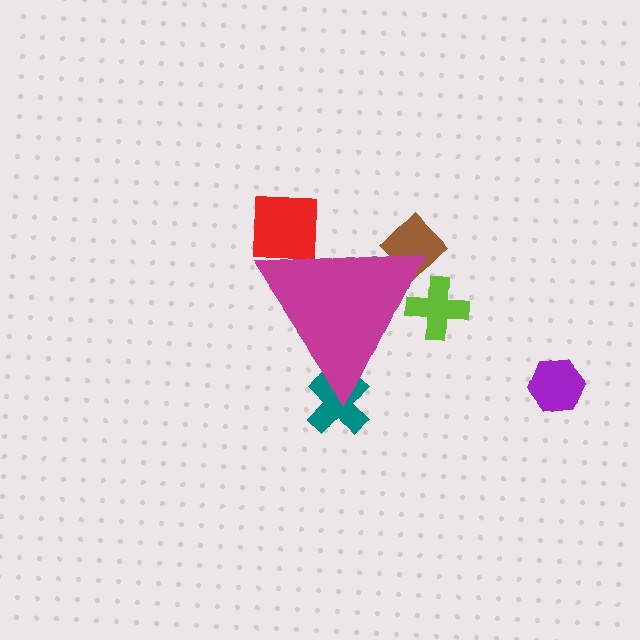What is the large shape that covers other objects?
A magenta triangle.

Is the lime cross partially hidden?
Yes, the lime cross is partially hidden behind the magenta triangle.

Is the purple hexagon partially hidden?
No, the purple hexagon is fully visible.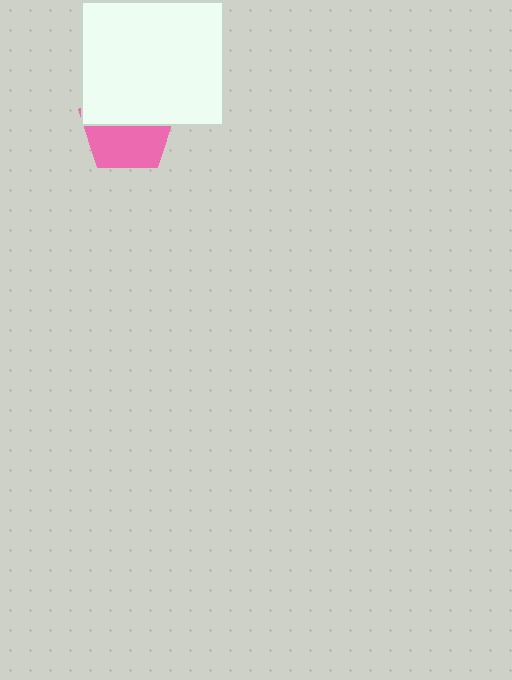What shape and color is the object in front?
The object in front is a white rectangle.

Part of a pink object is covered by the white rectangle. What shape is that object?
It is a pentagon.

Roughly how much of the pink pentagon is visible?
About half of it is visible (roughly 49%).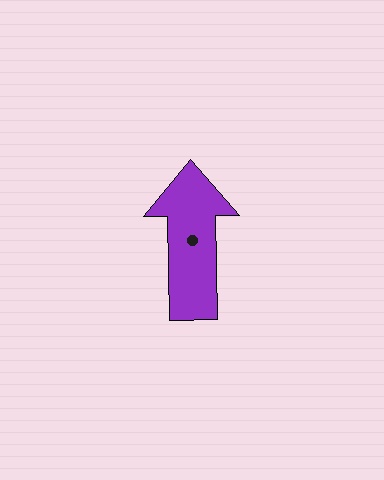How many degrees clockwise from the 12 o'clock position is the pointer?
Approximately 359 degrees.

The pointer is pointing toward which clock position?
Roughly 12 o'clock.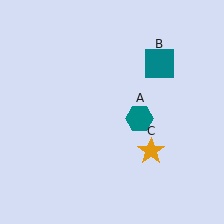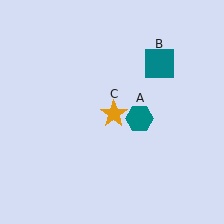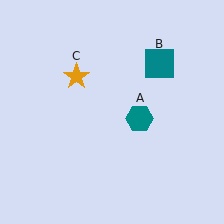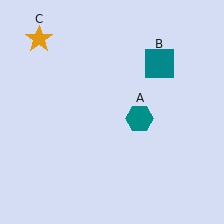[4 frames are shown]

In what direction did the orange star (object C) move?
The orange star (object C) moved up and to the left.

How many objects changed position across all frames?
1 object changed position: orange star (object C).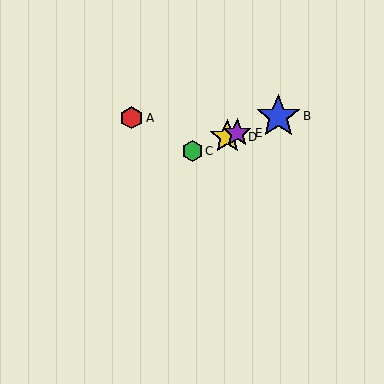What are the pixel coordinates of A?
Object A is at (132, 118).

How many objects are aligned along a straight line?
4 objects (B, C, D, E) are aligned along a straight line.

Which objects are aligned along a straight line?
Objects B, C, D, E are aligned along a straight line.